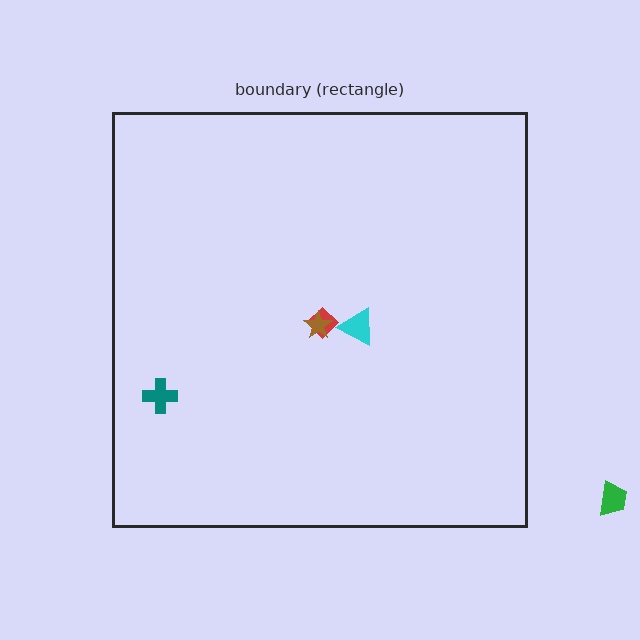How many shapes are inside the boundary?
4 inside, 1 outside.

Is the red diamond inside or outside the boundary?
Inside.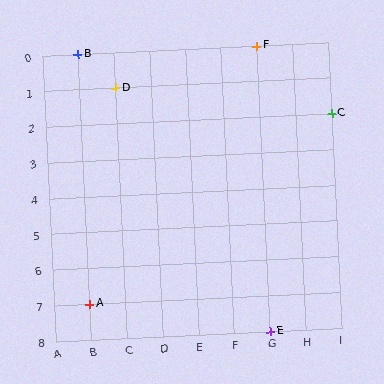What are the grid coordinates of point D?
Point D is at grid coordinates (C, 1).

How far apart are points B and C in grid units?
Points B and C are 7 columns and 2 rows apart (about 7.3 grid units diagonally).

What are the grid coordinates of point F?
Point F is at grid coordinates (G, 0).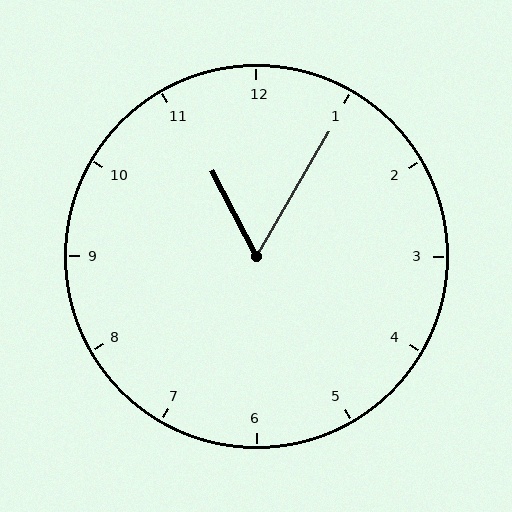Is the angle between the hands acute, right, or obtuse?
It is acute.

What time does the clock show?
11:05.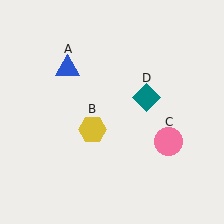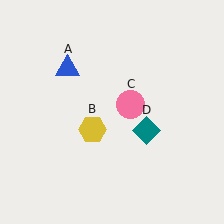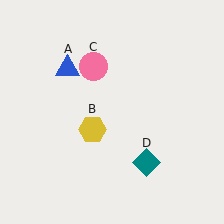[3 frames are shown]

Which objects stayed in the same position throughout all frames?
Blue triangle (object A) and yellow hexagon (object B) remained stationary.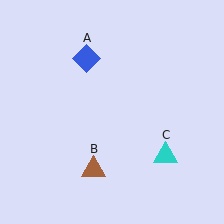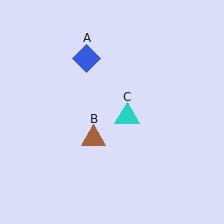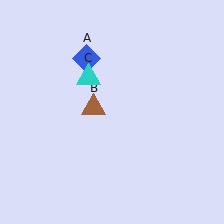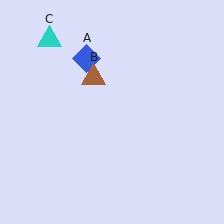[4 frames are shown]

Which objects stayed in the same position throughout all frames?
Blue diamond (object A) remained stationary.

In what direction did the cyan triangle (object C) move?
The cyan triangle (object C) moved up and to the left.